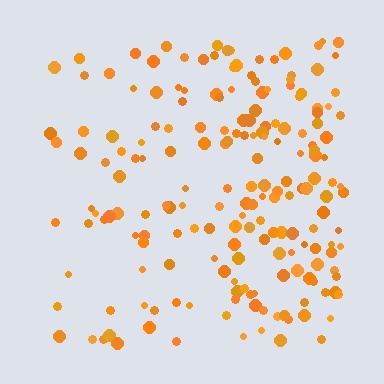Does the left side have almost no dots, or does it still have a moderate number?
Still a moderate number, just noticeably fewer than the right.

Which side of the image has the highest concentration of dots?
The right.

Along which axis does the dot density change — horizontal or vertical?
Horizontal.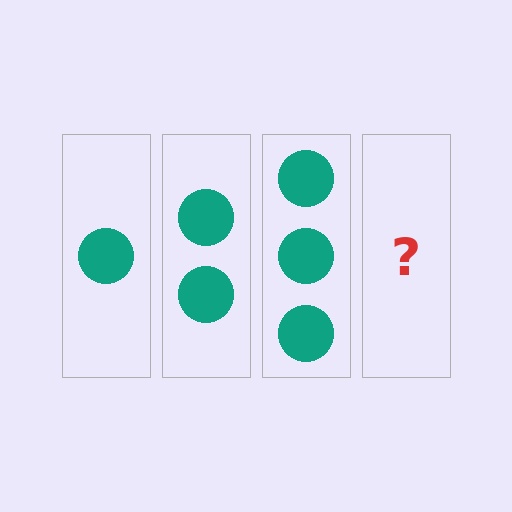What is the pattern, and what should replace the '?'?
The pattern is that each step adds one more circle. The '?' should be 4 circles.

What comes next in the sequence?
The next element should be 4 circles.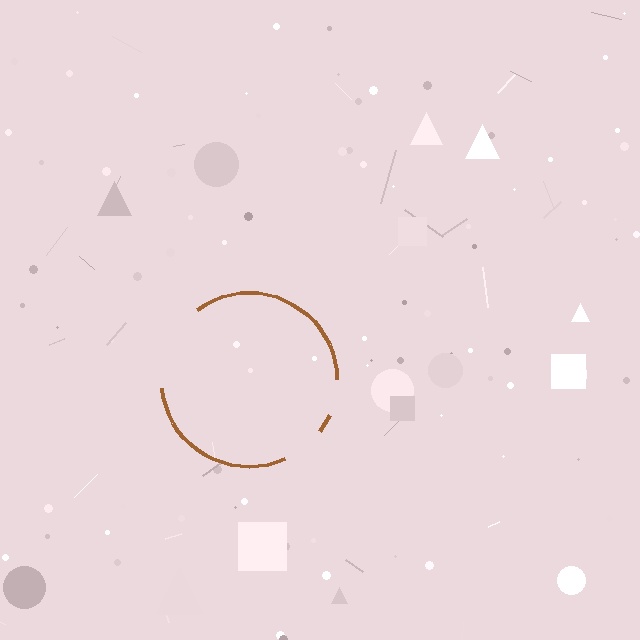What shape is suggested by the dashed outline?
The dashed outline suggests a circle.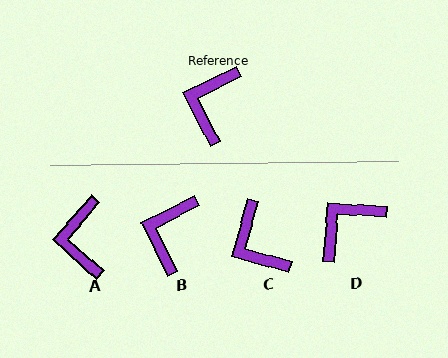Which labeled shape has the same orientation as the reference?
B.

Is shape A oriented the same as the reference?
No, it is off by about 22 degrees.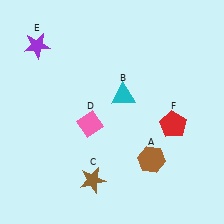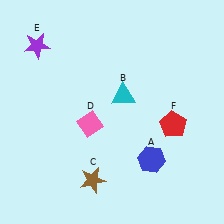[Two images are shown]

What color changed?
The hexagon (A) changed from brown in Image 1 to blue in Image 2.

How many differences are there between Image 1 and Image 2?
There is 1 difference between the two images.